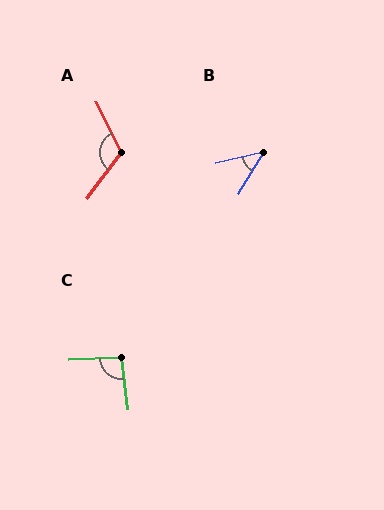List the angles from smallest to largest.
B (45°), C (95°), A (116°).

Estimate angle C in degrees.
Approximately 95 degrees.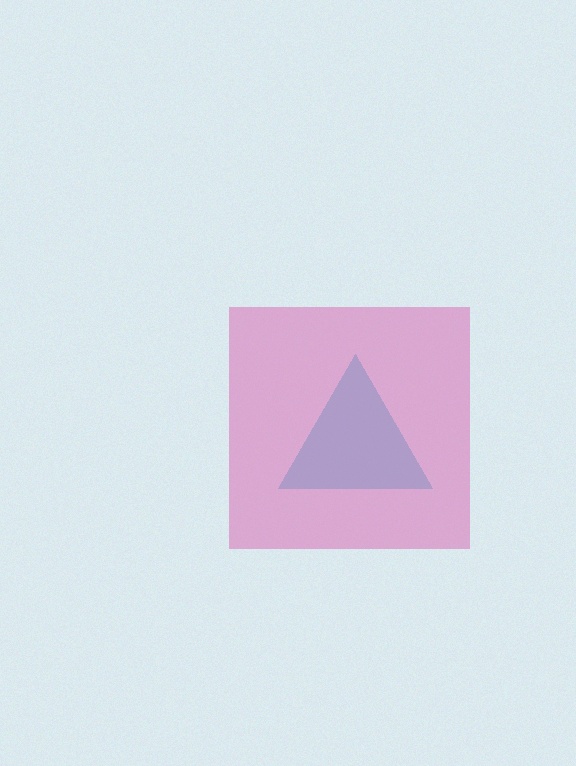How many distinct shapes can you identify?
There are 2 distinct shapes: a cyan triangle, a pink square.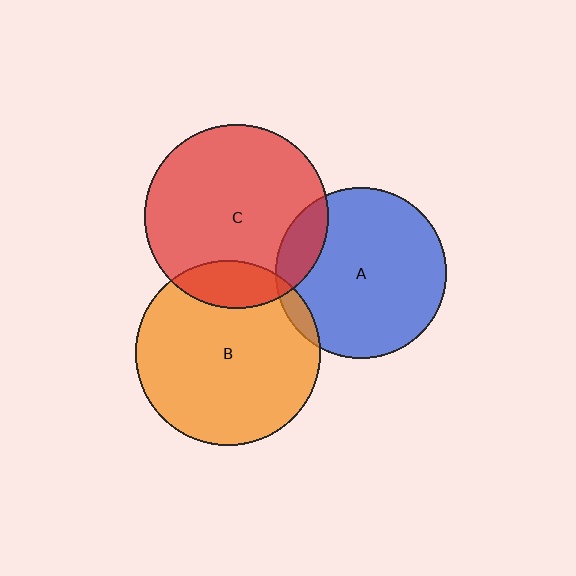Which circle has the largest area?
Circle B (orange).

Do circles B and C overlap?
Yes.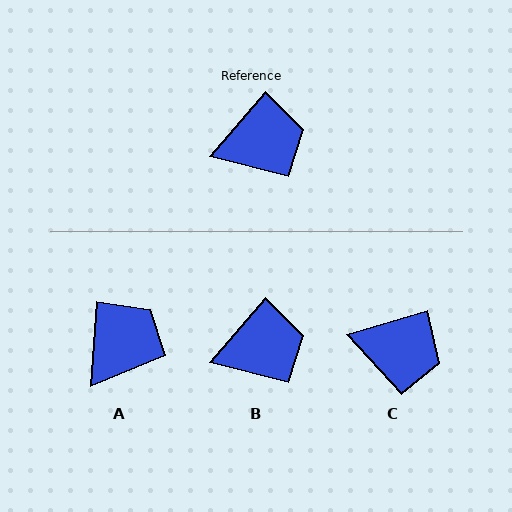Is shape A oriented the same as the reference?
No, it is off by about 37 degrees.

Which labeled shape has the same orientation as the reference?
B.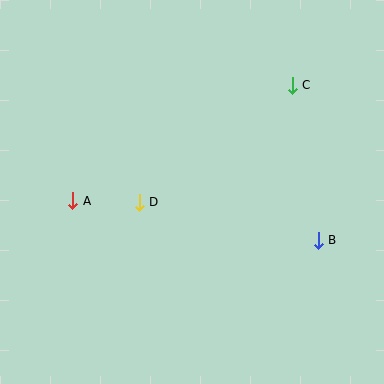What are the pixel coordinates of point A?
Point A is at (73, 201).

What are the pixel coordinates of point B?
Point B is at (318, 240).